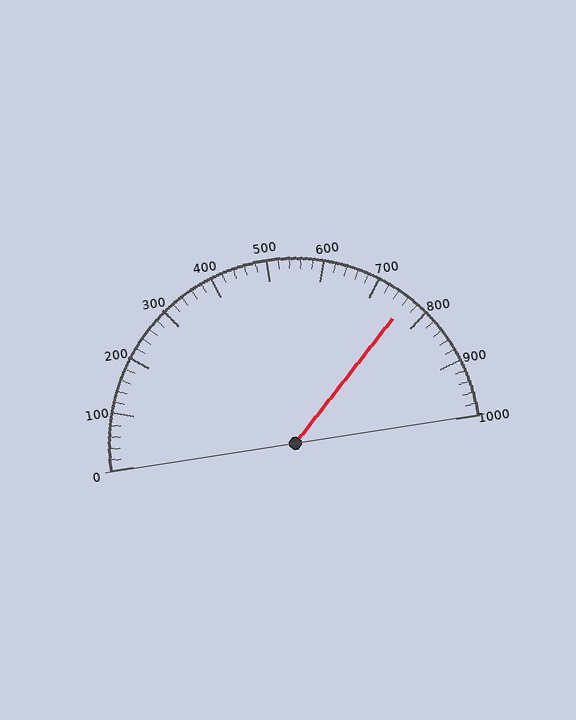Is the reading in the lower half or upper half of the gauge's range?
The reading is in the upper half of the range (0 to 1000).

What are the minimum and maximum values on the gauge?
The gauge ranges from 0 to 1000.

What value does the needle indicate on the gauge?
The needle indicates approximately 760.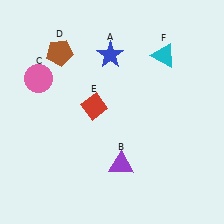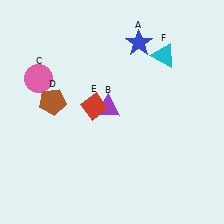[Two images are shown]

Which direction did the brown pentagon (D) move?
The brown pentagon (D) moved down.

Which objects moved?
The objects that moved are: the blue star (A), the purple triangle (B), the brown pentagon (D).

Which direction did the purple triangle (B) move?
The purple triangle (B) moved up.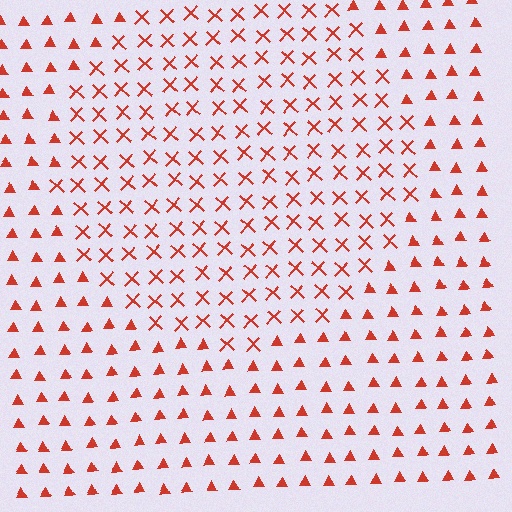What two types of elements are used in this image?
The image uses X marks inside the circle region and triangles outside it.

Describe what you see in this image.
The image is filled with small red elements arranged in a uniform grid. A circle-shaped region contains X marks, while the surrounding area contains triangles. The boundary is defined purely by the change in element shape.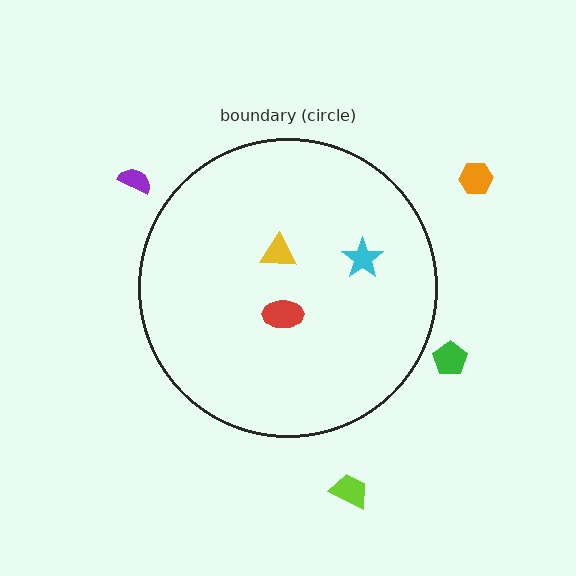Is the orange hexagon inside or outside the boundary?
Outside.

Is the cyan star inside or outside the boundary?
Inside.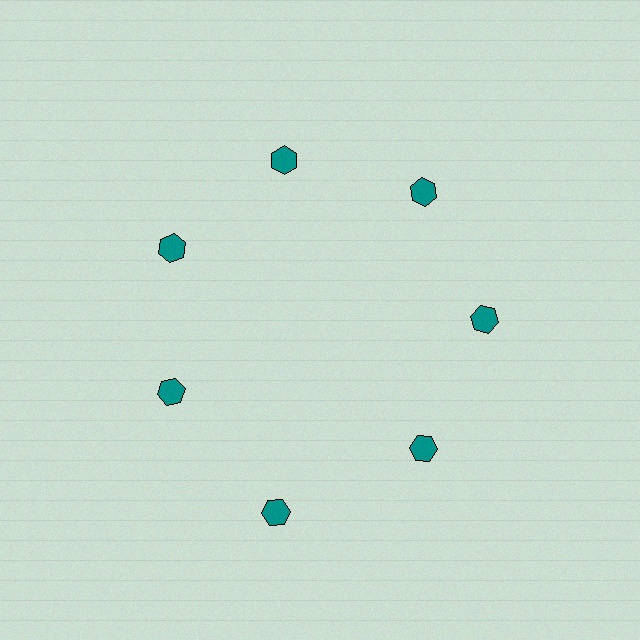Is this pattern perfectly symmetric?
No. The 7 teal hexagons are arranged in a ring, but one element near the 6 o'clock position is pushed outward from the center, breaking the 7-fold rotational symmetry.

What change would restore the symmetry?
The symmetry would be restored by moving it inward, back onto the ring so that all 7 hexagons sit at equal angles and equal distance from the center.